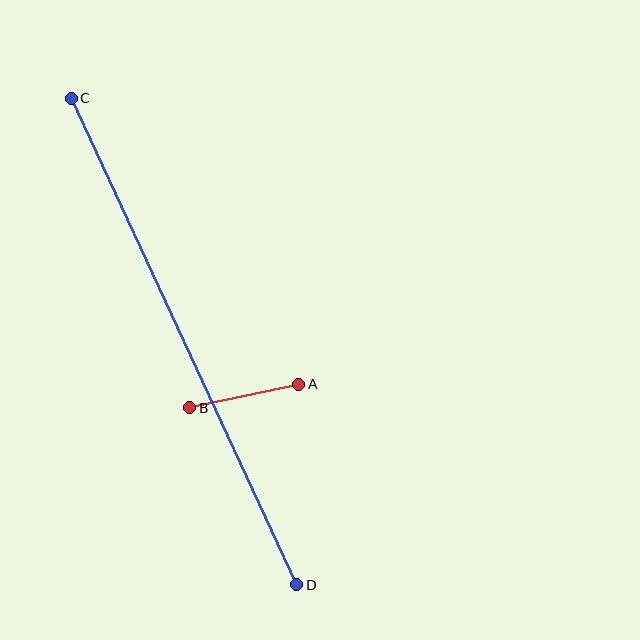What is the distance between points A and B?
The distance is approximately 111 pixels.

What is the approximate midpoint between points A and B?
The midpoint is at approximately (244, 396) pixels.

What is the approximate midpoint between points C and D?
The midpoint is at approximately (184, 342) pixels.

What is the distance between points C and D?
The distance is approximately 536 pixels.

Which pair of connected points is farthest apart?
Points C and D are farthest apart.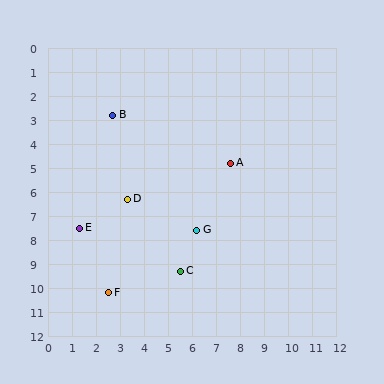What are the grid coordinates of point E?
Point E is at approximately (1.3, 7.5).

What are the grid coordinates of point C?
Point C is at approximately (5.5, 9.3).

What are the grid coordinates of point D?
Point D is at approximately (3.3, 6.3).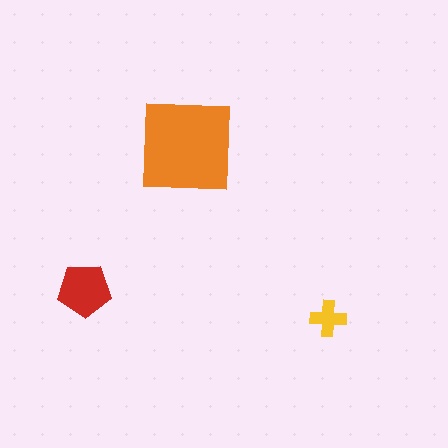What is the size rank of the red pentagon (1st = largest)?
2nd.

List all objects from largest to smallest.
The orange square, the red pentagon, the yellow cross.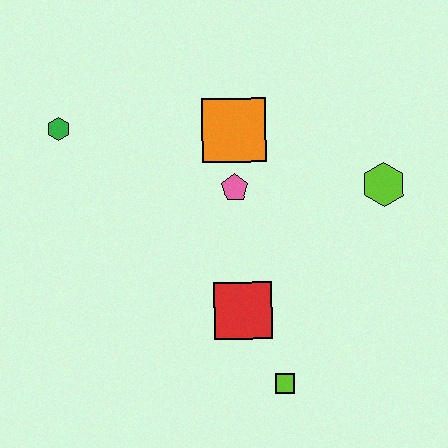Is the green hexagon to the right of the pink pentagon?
No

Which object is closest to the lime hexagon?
The pink pentagon is closest to the lime hexagon.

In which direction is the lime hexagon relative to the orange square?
The lime hexagon is to the right of the orange square.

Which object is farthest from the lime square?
The green hexagon is farthest from the lime square.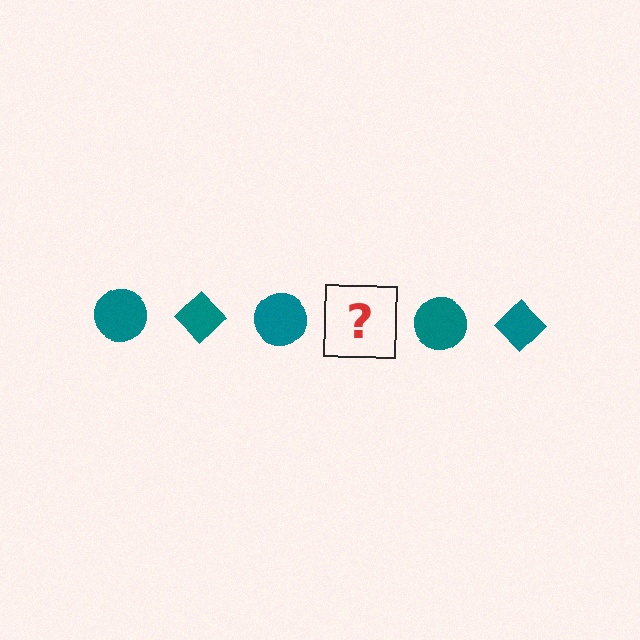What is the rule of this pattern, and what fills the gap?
The rule is that the pattern cycles through circle, diamond shapes in teal. The gap should be filled with a teal diamond.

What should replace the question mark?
The question mark should be replaced with a teal diamond.